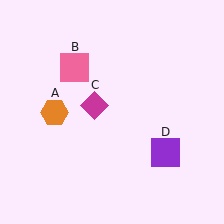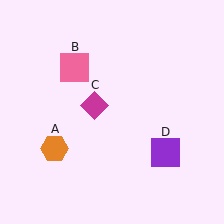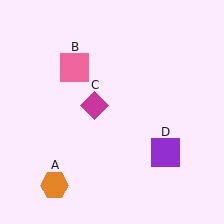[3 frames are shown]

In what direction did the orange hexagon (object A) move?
The orange hexagon (object A) moved down.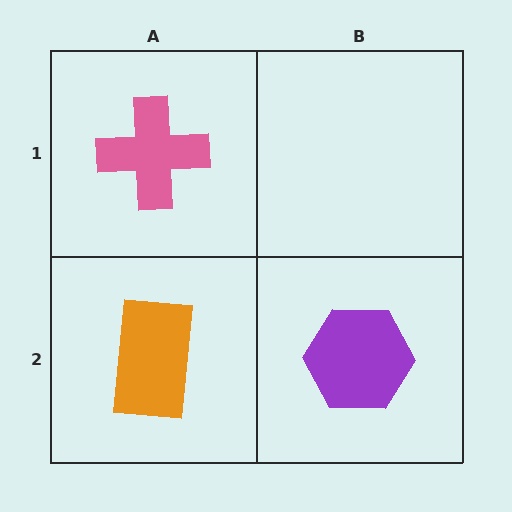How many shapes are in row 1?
1 shape.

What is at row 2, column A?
An orange rectangle.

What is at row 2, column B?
A purple hexagon.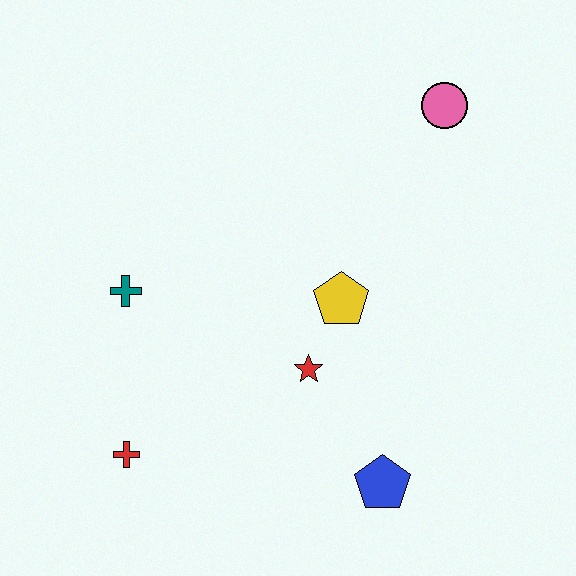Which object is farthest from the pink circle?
The red cross is farthest from the pink circle.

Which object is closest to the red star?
The yellow pentagon is closest to the red star.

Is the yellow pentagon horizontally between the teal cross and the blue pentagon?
Yes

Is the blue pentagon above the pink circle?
No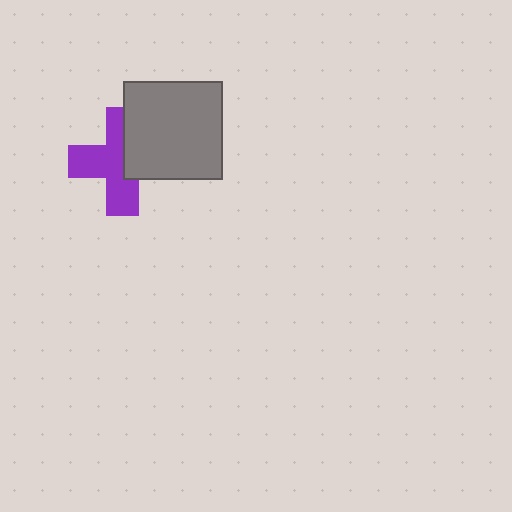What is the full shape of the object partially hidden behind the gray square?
The partially hidden object is a purple cross.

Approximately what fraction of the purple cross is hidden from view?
Roughly 39% of the purple cross is hidden behind the gray square.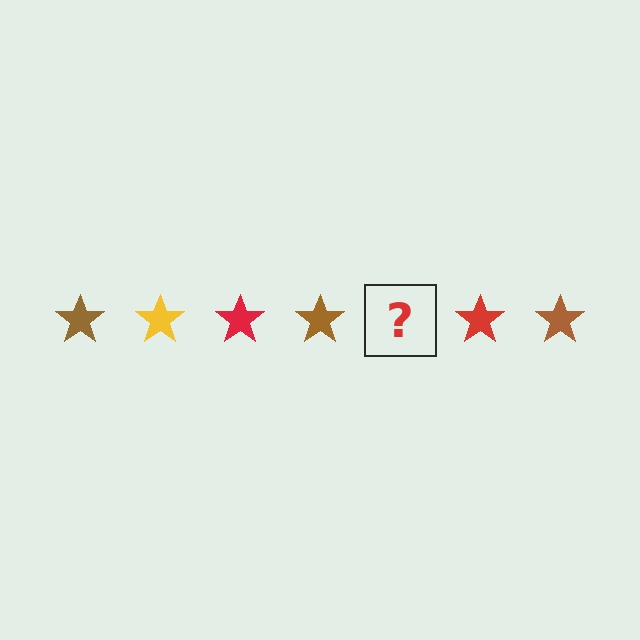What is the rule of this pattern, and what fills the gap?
The rule is that the pattern cycles through brown, yellow, red stars. The gap should be filled with a yellow star.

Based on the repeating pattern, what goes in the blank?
The blank should be a yellow star.